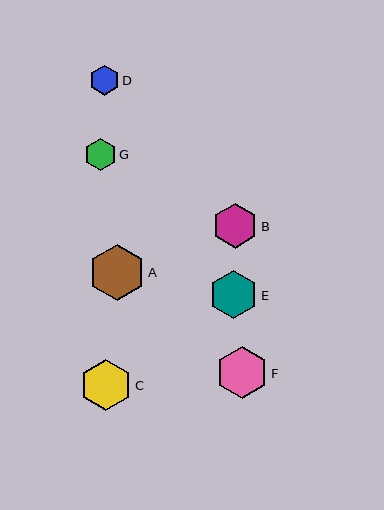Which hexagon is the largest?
Hexagon A is the largest with a size of approximately 56 pixels.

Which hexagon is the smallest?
Hexagon D is the smallest with a size of approximately 30 pixels.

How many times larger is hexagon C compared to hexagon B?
Hexagon C is approximately 1.1 times the size of hexagon B.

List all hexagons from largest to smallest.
From largest to smallest: A, F, C, E, B, G, D.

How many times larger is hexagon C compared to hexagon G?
Hexagon C is approximately 1.6 times the size of hexagon G.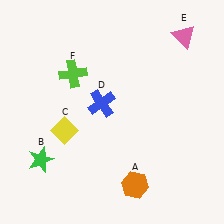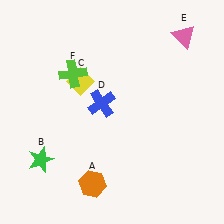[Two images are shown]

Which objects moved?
The objects that moved are: the orange hexagon (A), the yellow diamond (C).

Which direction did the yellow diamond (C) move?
The yellow diamond (C) moved up.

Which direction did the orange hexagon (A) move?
The orange hexagon (A) moved left.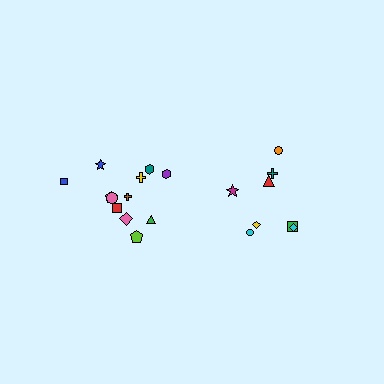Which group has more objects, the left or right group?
The left group.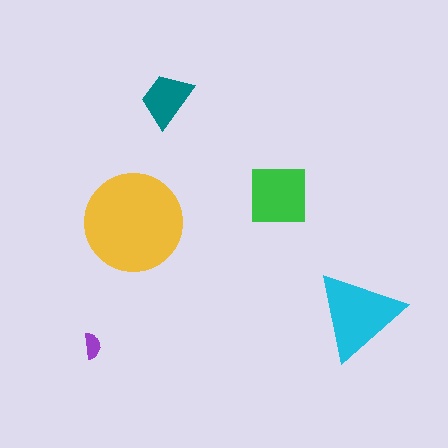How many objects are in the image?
There are 5 objects in the image.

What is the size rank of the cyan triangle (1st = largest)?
2nd.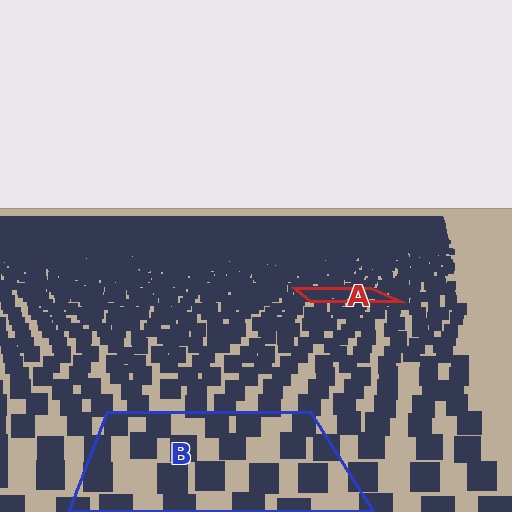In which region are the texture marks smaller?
The texture marks are smaller in region A, because it is farther away.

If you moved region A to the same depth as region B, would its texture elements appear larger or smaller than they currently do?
They would appear larger. At a closer depth, the same texture elements are projected at a bigger on-screen size.